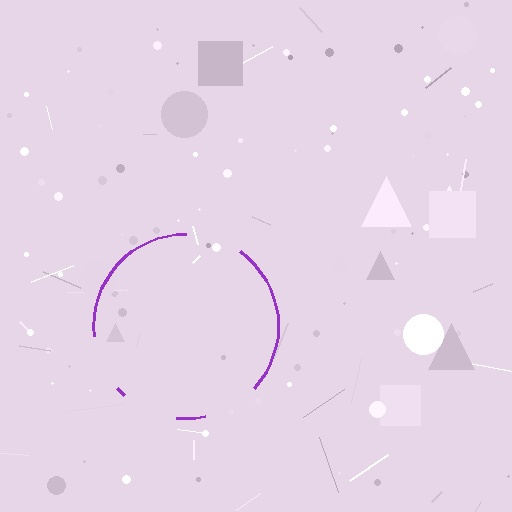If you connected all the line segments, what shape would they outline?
They would outline a circle.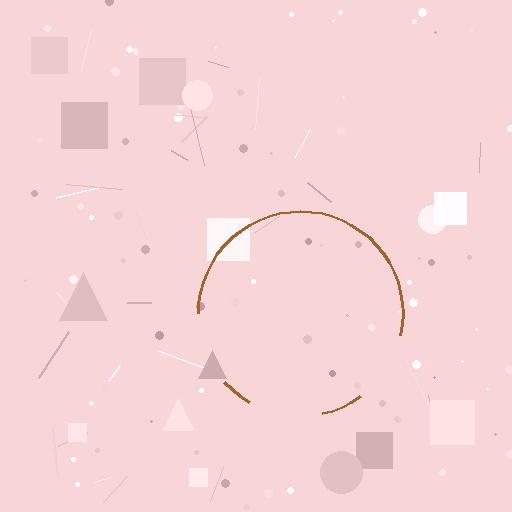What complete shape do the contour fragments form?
The contour fragments form a circle.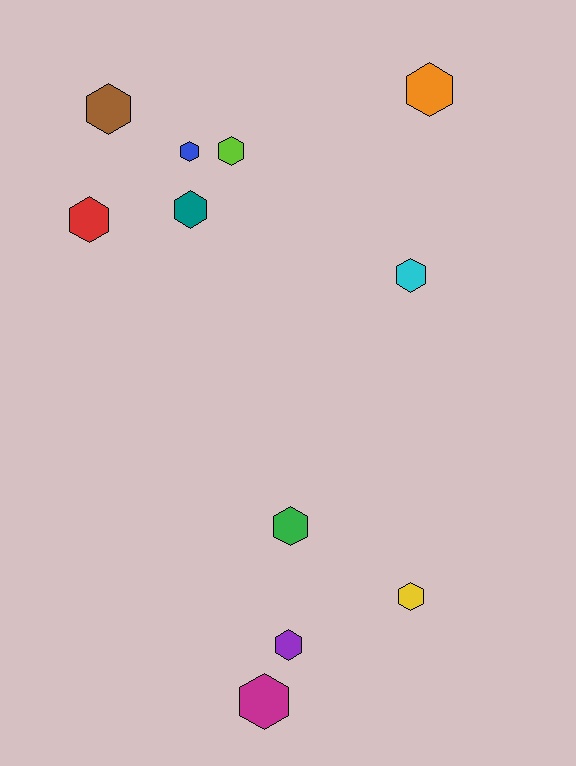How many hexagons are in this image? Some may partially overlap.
There are 11 hexagons.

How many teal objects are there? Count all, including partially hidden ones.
There is 1 teal object.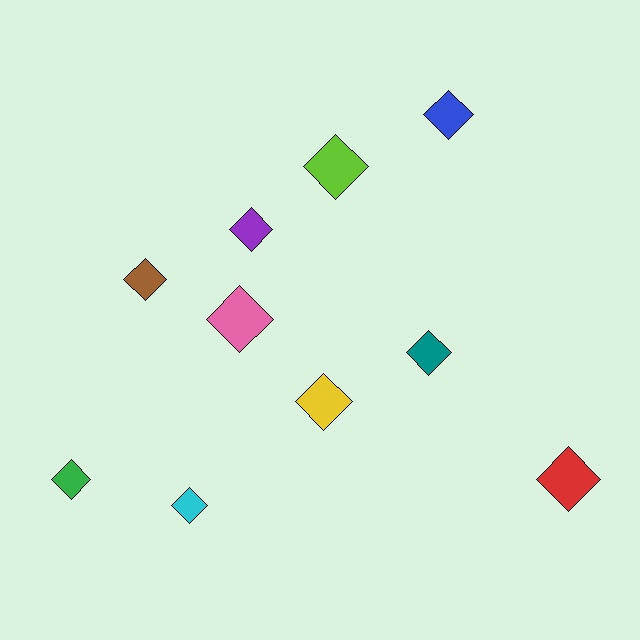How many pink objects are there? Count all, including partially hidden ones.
There is 1 pink object.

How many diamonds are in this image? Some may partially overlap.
There are 10 diamonds.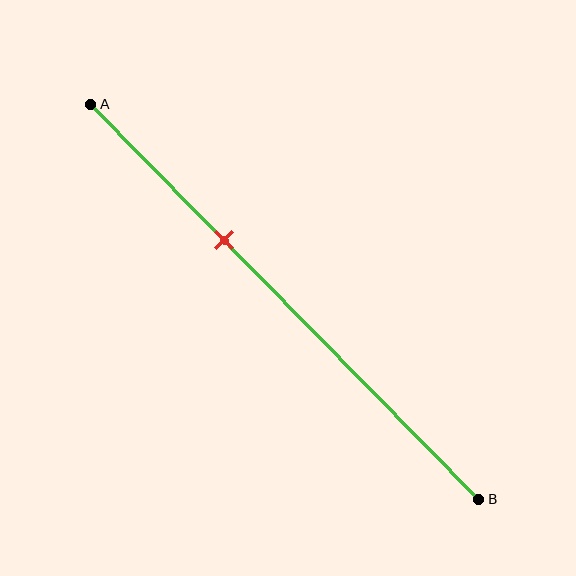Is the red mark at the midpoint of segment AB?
No, the mark is at about 35% from A, not at the 50% midpoint.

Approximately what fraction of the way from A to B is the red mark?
The red mark is approximately 35% of the way from A to B.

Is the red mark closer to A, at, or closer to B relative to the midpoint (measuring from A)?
The red mark is closer to point A than the midpoint of segment AB.